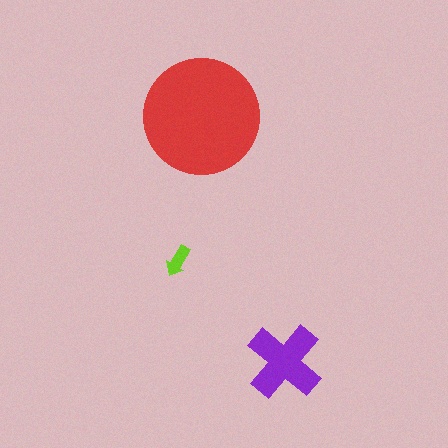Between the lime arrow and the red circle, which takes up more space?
The red circle.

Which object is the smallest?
The lime arrow.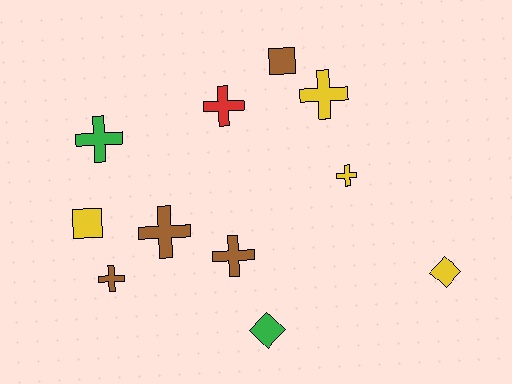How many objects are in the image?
There are 11 objects.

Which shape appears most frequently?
Cross, with 7 objects.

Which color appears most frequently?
Yellow, with 4 objects.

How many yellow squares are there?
There is 1 yellow square.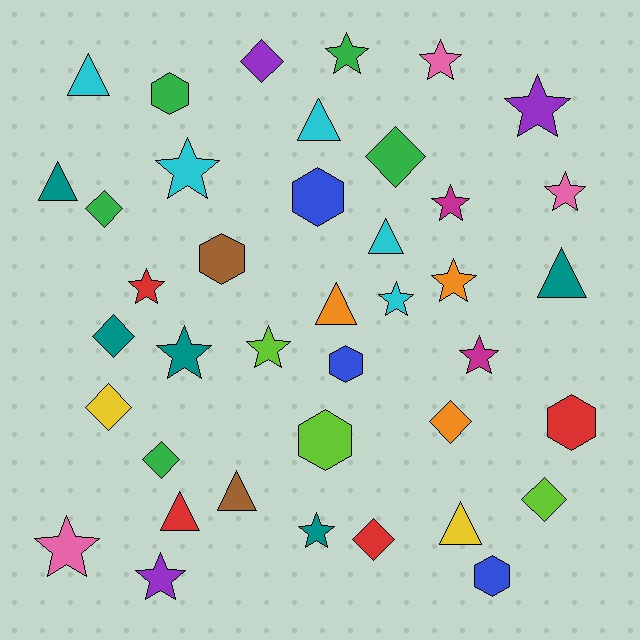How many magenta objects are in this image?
There are 2 magenta objects.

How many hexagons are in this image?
There are 7 hexagons.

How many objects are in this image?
There are 40 objects.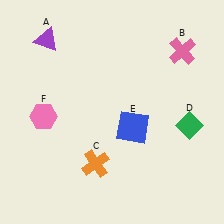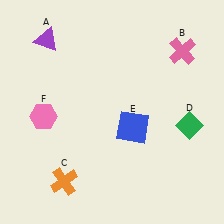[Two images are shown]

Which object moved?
The orange cross (C) moved left.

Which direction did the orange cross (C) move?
The orange cross (C) moved left.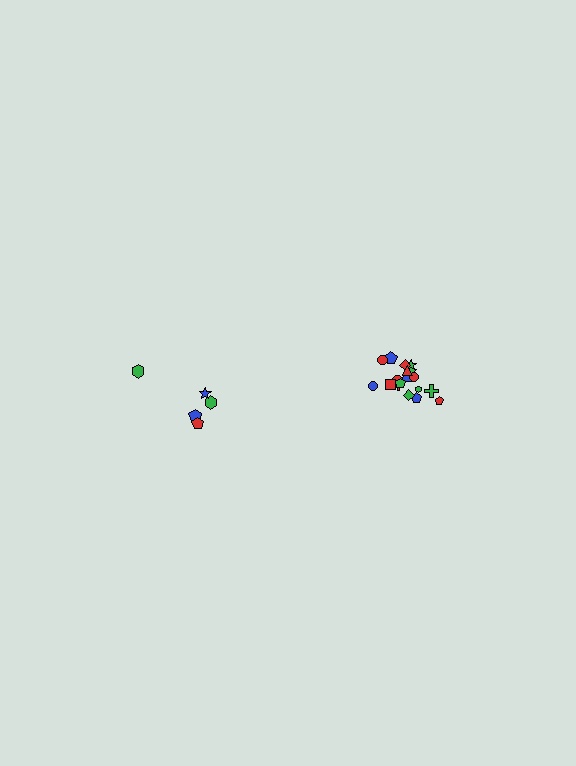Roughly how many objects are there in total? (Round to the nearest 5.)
Roughly 25 objects in total.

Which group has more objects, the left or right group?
The right group.